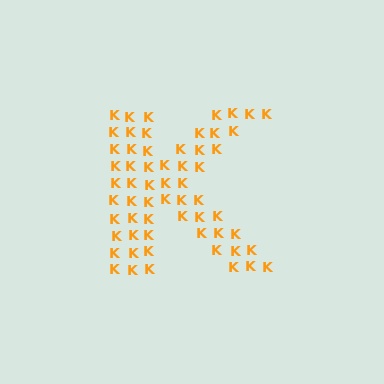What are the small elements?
The small elements are letter K's.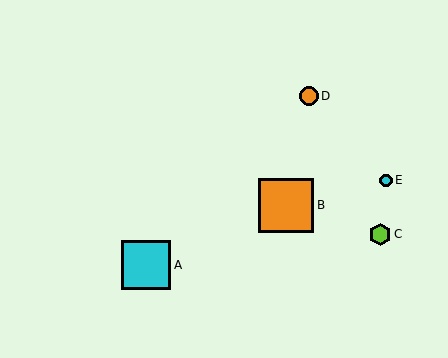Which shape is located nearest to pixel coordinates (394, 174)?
The cyan circle (labeled E) at (386, 180) is nearest to that location.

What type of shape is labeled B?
Shape B is an orange square.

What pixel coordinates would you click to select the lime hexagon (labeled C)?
Click at (380, 234) to select the lime hexagon C.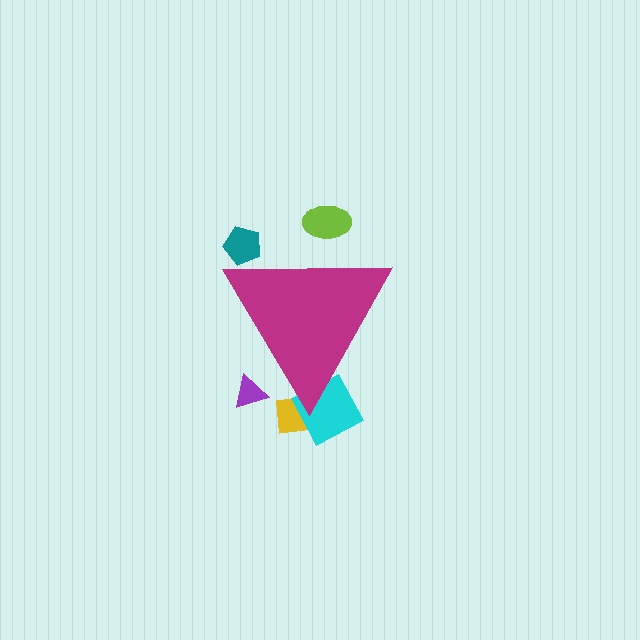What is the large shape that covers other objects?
A magenta triangle.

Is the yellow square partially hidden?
Yes, the yellow square is partially hidden behind the magenta triangle.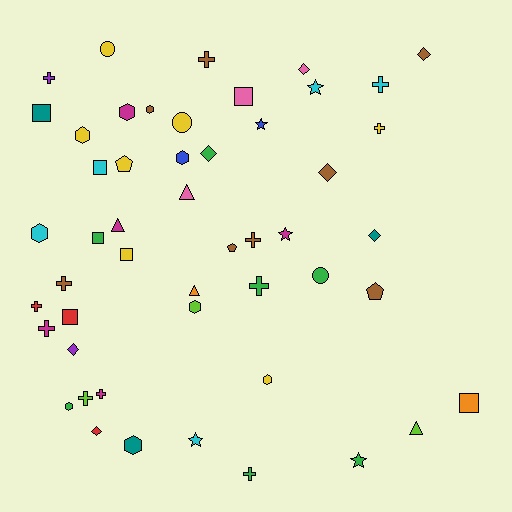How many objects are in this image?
There are 50 objects.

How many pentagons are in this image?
There are 3 pentagons.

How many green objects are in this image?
There are 7 green objects.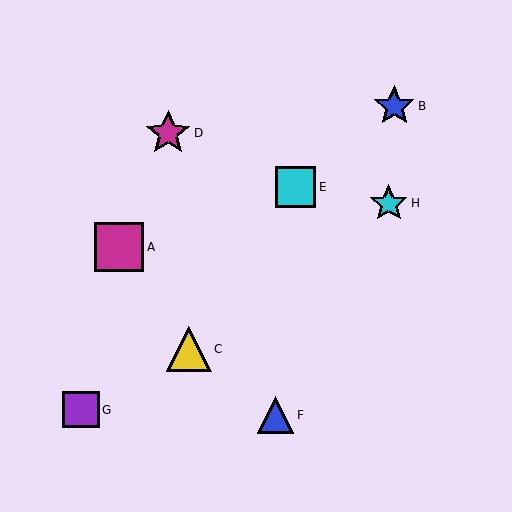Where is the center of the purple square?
The center of the purple square is at (81, 410).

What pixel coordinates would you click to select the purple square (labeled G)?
Click at (81, 410) to select the purple square G.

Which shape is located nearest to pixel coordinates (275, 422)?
The blue triangle (labeled F) at (276, 415) is nearest to that location.